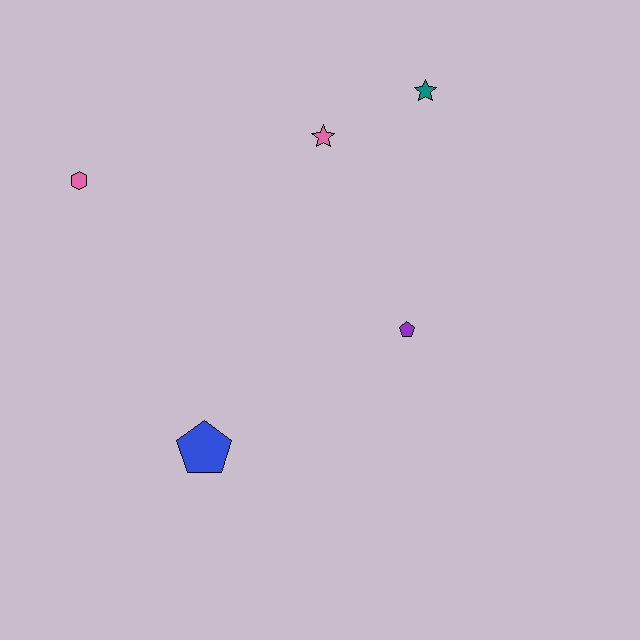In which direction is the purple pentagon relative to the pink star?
The purple pentagon is below the pink star.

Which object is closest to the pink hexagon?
The pink star is closest to the pink hexagon.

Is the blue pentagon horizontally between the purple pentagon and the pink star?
No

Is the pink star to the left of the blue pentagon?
No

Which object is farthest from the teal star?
The blue pentagon is farthest from the teal star.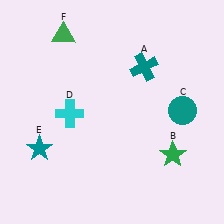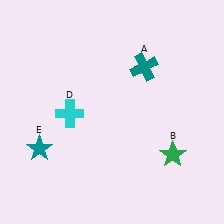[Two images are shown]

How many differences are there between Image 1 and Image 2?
There are 2 differences between the two images.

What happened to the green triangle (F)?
The green triangle (F) was removed in Image 2. It was in the top-left area of Image 1.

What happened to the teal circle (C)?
The teal circle (C) was removed in Image 2. It was in the top-right area of Image 1.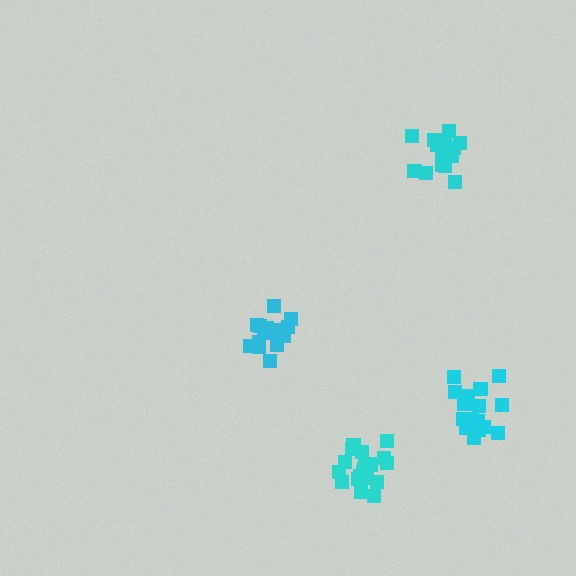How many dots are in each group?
Group 1: 16 dots, Group 2: 14 dots, Group 3: 20 dots, Group 4: 16 dots (66 total).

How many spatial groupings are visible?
There are 4 spatial groupings.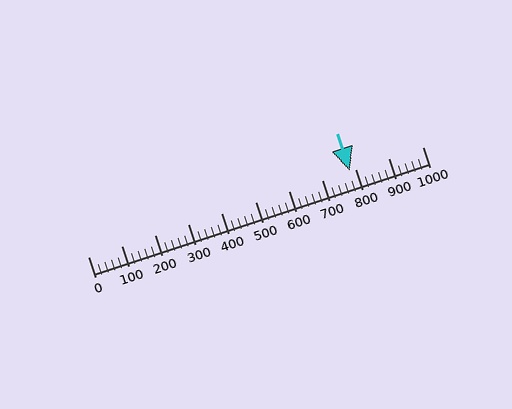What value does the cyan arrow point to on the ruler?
The cyan arrow points to approximately 783.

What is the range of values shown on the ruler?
The ruler shows values from 0 to 1000.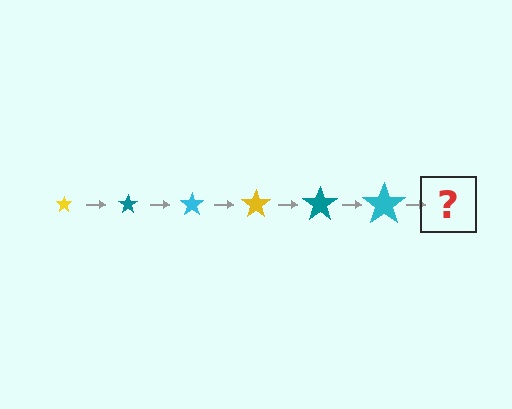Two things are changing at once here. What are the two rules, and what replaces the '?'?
The two rules are that the star grows larger each step and the color cycles through yellow, teal, and cyan. The '?' should be a yellow star, larger than the previous one.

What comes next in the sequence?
The next element should be a yellow star, larger than the previous one.